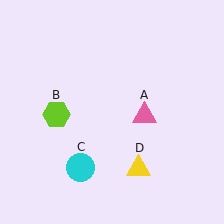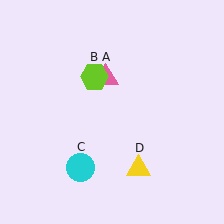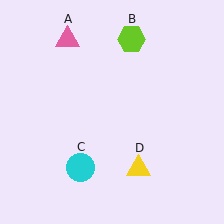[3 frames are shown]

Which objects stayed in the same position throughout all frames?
Cyan circle (object C) and yellow triangle (object D) remained stationary.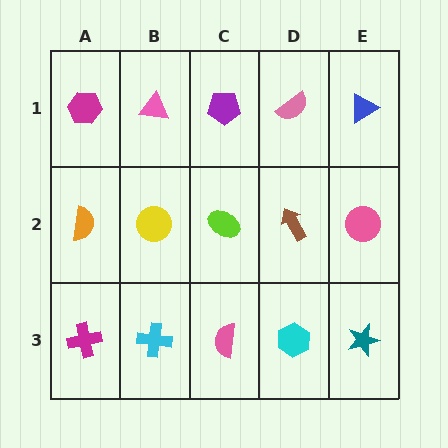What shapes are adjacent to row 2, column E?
A blue triangle (row 1, column E), a teal star (row 3, column E), a brown arrow (row 2, column D).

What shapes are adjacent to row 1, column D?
A brown arrow (row 2, column D), a purple pentagon (row 1, column C), a blue triangle (row 1, column E).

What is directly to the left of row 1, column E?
A pink semicircle.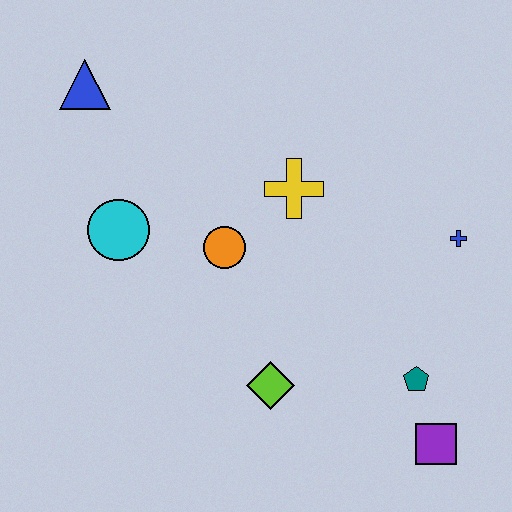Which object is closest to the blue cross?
The teal pentagon is closest to the blue cross.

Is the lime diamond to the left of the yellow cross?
Yes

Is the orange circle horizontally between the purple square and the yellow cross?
No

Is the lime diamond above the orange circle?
No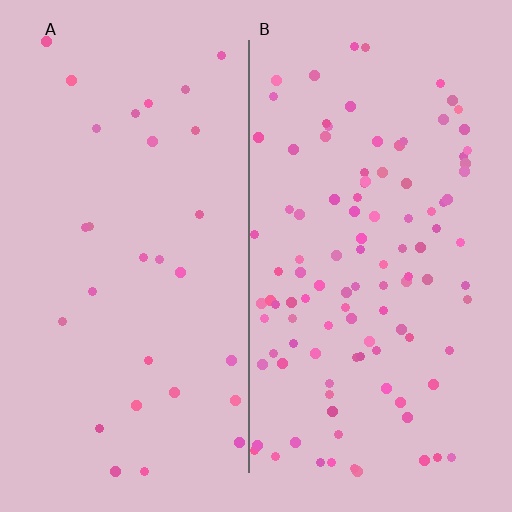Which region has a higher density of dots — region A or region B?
B (the right).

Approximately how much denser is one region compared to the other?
Approximately 3.7× — region B over region A.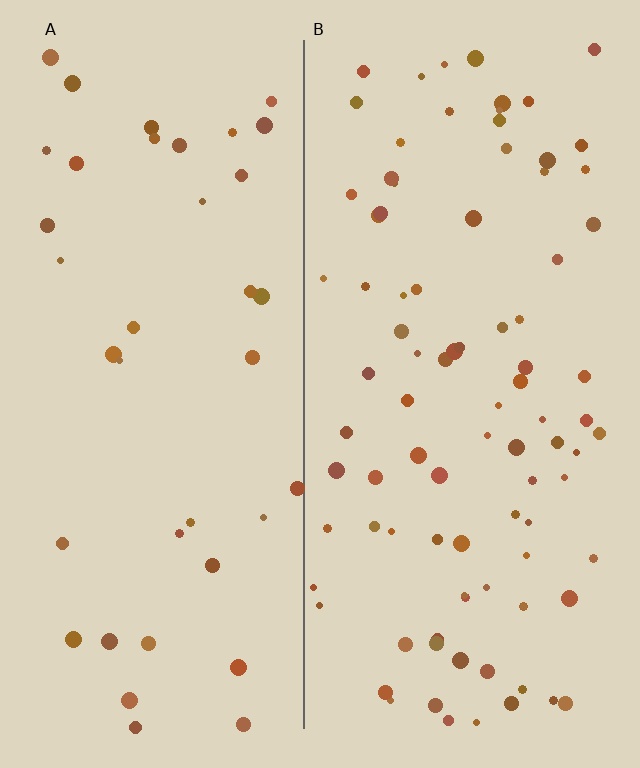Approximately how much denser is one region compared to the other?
Approximately 2.3× — region B over region A.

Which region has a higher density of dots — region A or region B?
B (the right).